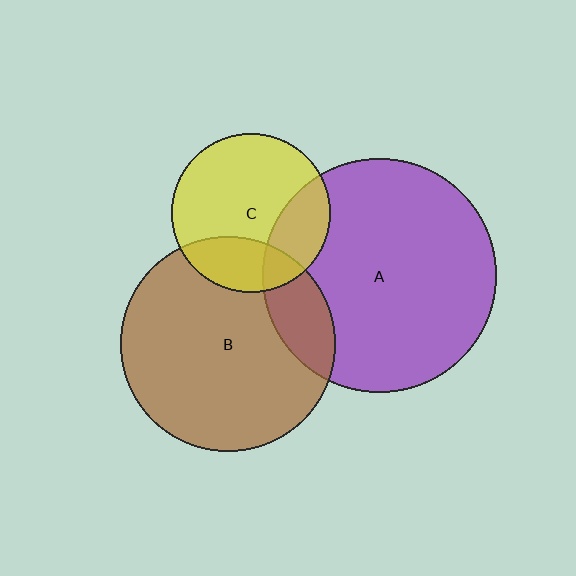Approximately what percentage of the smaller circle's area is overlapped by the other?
Approximately 25%.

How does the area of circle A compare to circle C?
Approximately 2.2 times.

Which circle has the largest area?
Circle A (purple).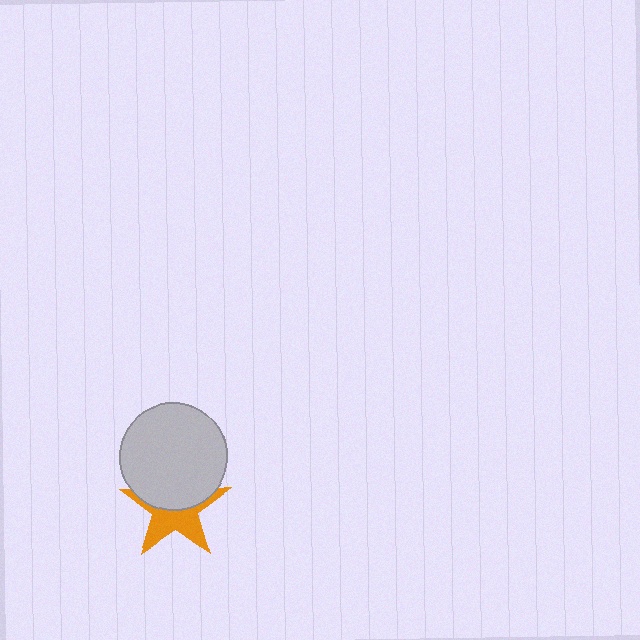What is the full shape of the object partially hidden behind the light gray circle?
The partially hidden object is an orange star.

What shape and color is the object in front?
The object in front is a light gray circle.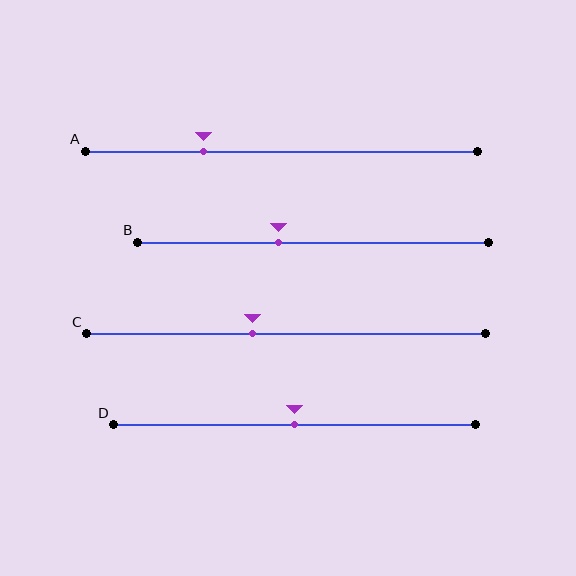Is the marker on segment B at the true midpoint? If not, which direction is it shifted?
No, the marker on segment B is shifted to the left by about 10% of the segment length.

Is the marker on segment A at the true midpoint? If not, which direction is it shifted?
No, the marker on segment A is shifted to the left by about 20% of the segment length.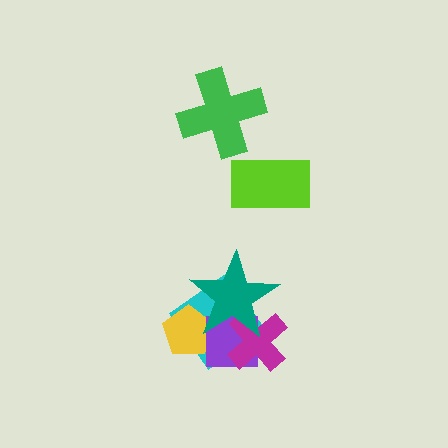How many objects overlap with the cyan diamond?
4 objects overlap with the cyan diamond.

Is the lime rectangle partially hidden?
No, no other shape covers it.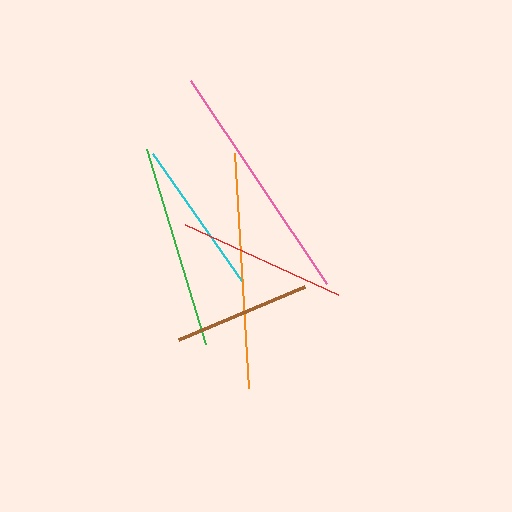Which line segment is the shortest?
The brown line is the shortest at approximately 137 pixels.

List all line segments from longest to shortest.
From longest to shortest: pink, orange, green, red, cyan, brown.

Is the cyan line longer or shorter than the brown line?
The cyan line is longer than the brown line.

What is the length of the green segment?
The green segment is approximately 204 pixels long.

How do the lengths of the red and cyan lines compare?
The red and cyan lines are approximately the same length.